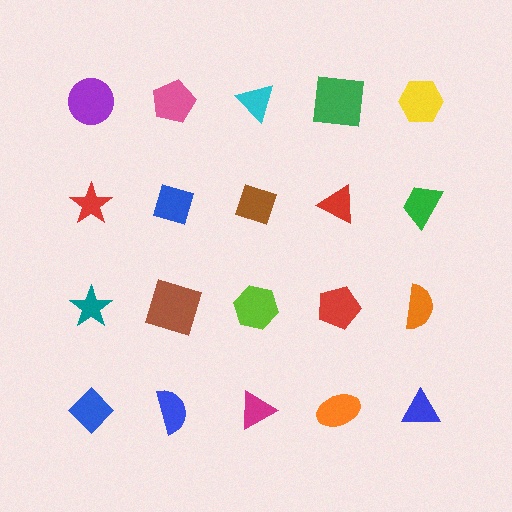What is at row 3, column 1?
A teal star.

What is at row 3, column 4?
A red pentagon.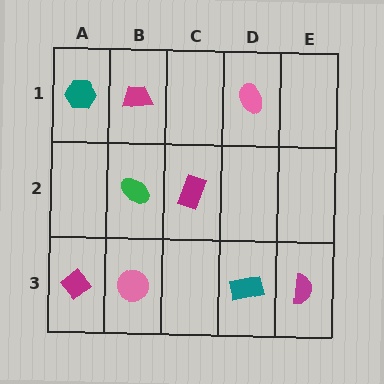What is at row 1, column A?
A teal hexagon.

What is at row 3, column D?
A teal rectangle.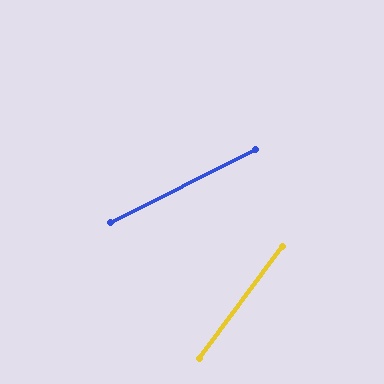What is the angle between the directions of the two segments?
Approximately 27 degrees.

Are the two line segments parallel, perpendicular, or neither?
Neither parallel nor perpendicular — they differ by about 27°.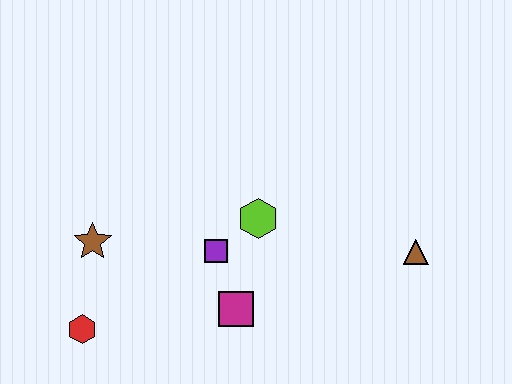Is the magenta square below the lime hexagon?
Yes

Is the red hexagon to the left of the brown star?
Yes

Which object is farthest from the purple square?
The brown triangle is farthest from the purple square.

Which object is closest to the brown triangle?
The lime hexagon is closest to the brown triangle.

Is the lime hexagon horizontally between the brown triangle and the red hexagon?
Yes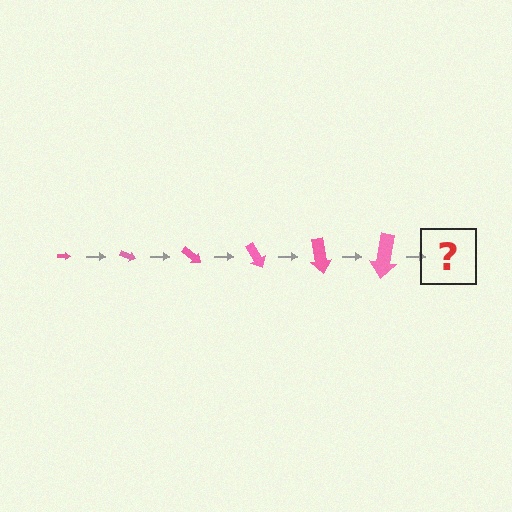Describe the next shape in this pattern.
It should be an arrow, larger than the previous one and rotated 120 degrees from the start.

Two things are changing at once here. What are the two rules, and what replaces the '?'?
The two rules are that the arrow grows larger each step and it rotates 20 degrees each step. The '?' should be an arrow, larger than the previous one and rotated 120 degrees from the start.